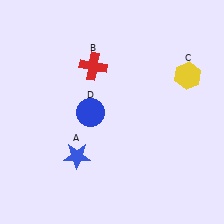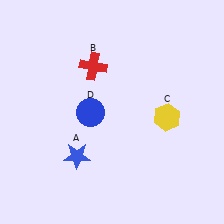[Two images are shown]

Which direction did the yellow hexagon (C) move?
The yellow hexagon (C) moved down.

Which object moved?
The yellow hexagon (C) moved down.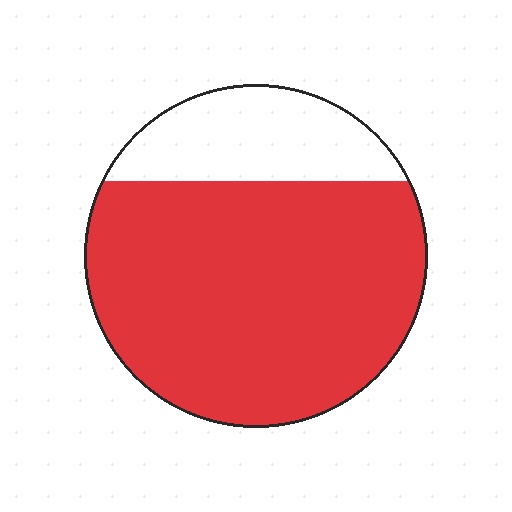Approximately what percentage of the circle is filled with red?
Approximately 75%.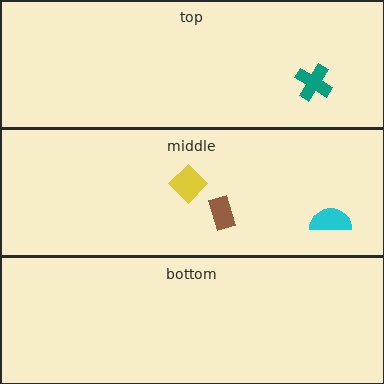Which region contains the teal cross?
The top region.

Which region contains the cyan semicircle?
The middle region.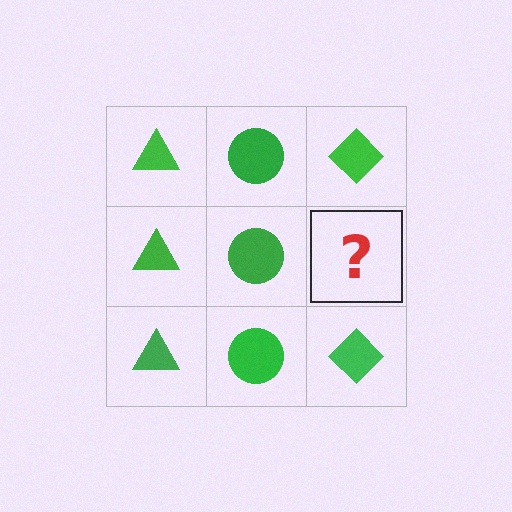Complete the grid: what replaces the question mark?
The question mark should be replaced with a green diamond.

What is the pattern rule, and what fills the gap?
The rule is that each column has a consistent shape. The gap should be filled with a green diamond.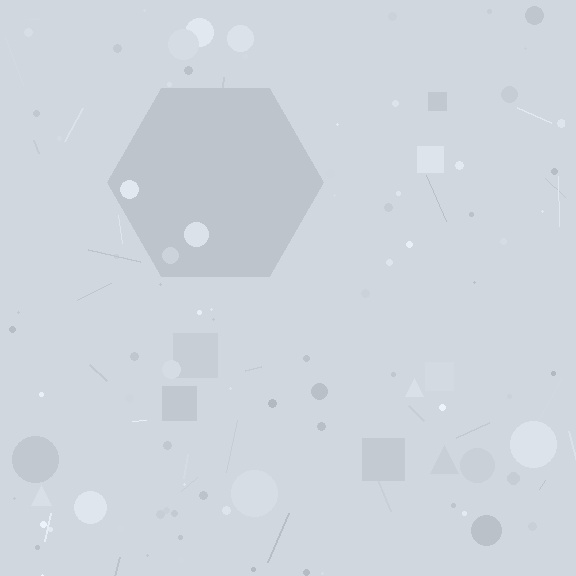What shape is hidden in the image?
A hexagon is hidden in the image.